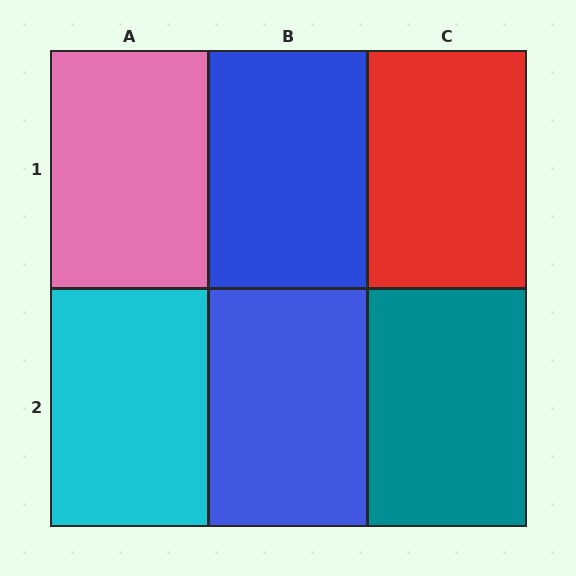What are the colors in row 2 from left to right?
Cyan, blue, teal.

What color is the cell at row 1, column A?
Pink.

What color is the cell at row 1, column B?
Blue.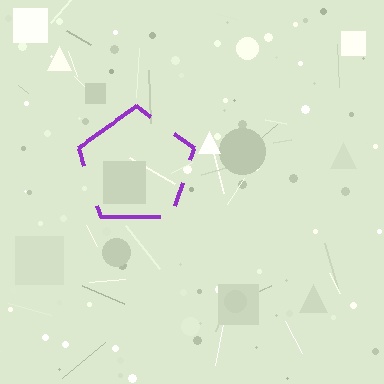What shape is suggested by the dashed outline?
The dashed outline suggests a pentagon.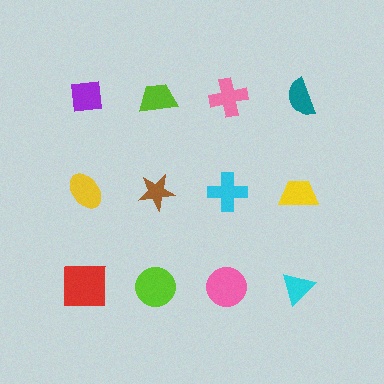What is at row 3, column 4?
A cyan triangle.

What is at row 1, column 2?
A lime trapezoid.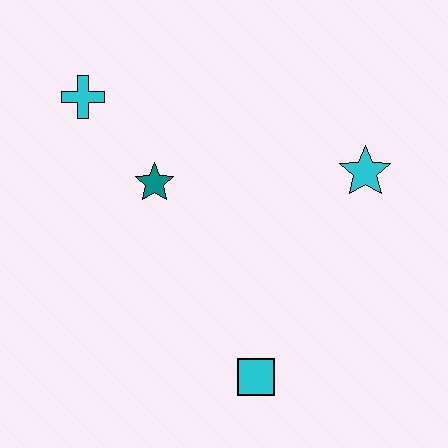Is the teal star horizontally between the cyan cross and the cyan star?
Yes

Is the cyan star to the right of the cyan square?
Yes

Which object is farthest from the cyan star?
The cyan cross is farthest from the cyan star.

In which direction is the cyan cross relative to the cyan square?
The cyan cross is above the cyan square.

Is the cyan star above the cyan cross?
No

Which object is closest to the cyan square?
The teal star is closest to the cyan square.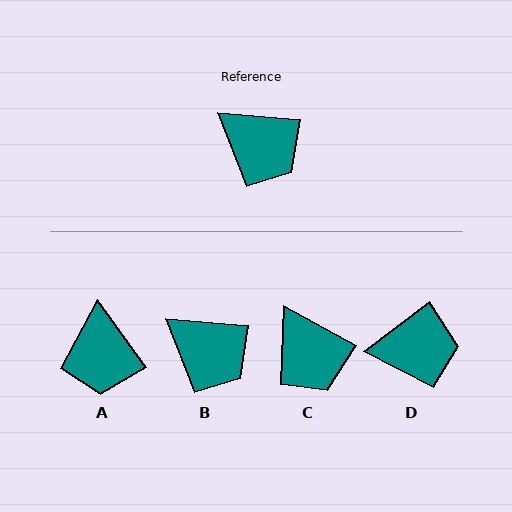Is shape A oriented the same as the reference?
No, it is off by about 50 degrees.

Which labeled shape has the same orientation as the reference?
B.